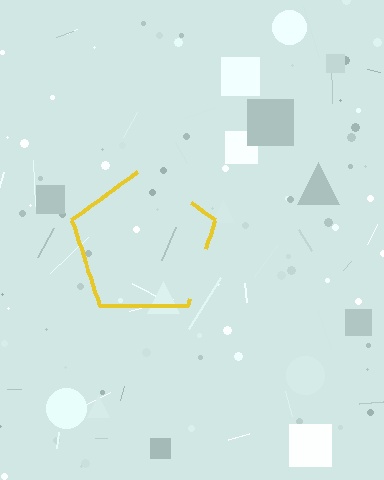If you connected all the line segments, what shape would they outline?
They would outline a pentagon.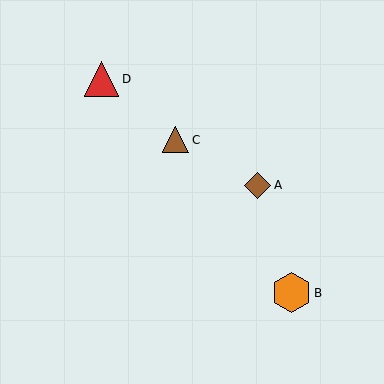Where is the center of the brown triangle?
The center of the brown triangle is at (176, 140).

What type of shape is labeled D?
Shape D is a red triangle.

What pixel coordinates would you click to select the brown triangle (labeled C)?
Click at (176, 140) to select the brown triangle C.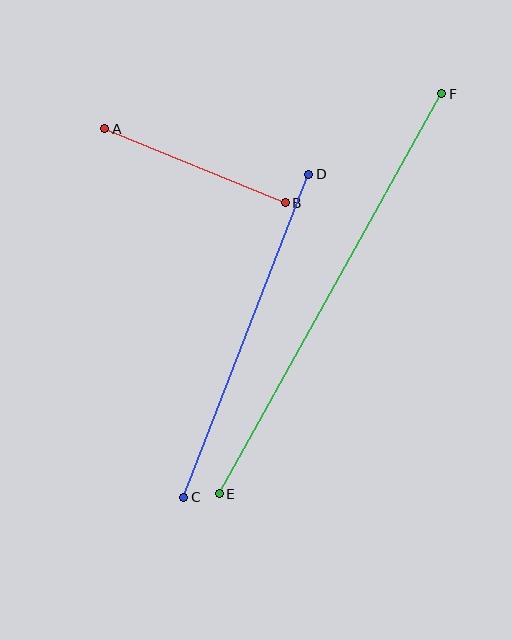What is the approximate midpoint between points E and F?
The midpoint is at approximately (330, 294) pixels.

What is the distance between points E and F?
The distance is approximately 458 pixels.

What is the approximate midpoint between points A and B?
The midpoint is at approximately (195, 166) pixels.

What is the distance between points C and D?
The distance is approximately 346 pixels.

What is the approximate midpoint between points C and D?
The midpoint is at approximately (246, 336) pixels.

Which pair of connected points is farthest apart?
Points E and F are farthest apart.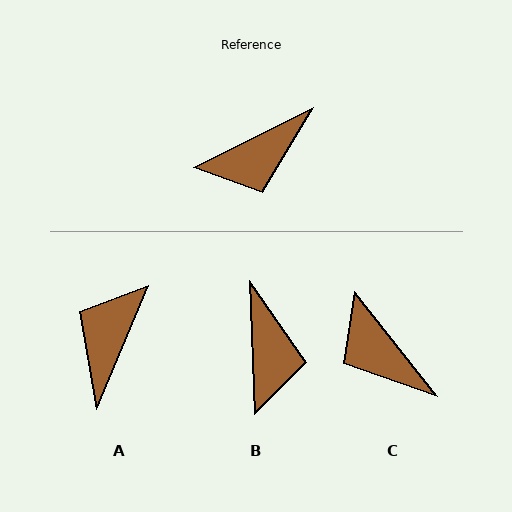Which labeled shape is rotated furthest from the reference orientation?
A, about 139 degrees away.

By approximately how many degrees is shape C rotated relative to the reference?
Approximately 78 degrees clockwise.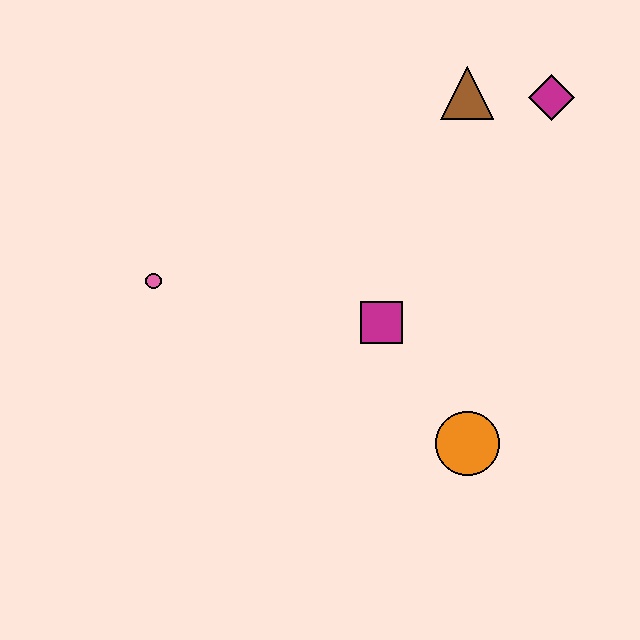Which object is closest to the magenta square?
The orange circle is closest to the magenta square.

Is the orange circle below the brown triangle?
Yes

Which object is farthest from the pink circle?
The magenta diamond is farthest from the pink circle.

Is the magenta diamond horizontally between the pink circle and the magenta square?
No